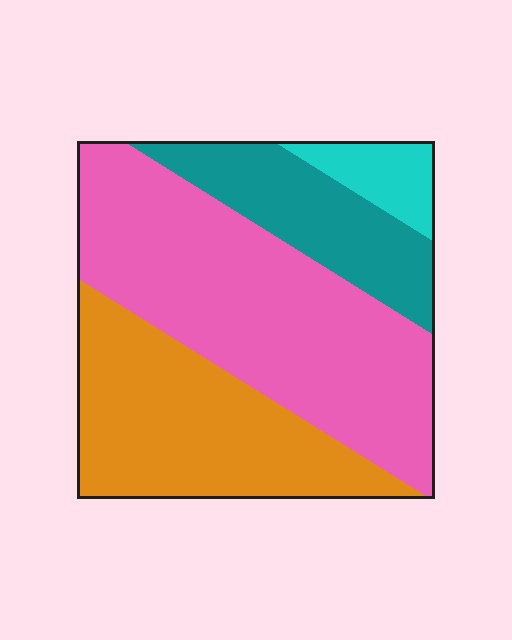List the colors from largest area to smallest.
From largest to smallest: pink, orange, teal, cyan.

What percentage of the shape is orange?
Orange covers roughly 30% of the shape.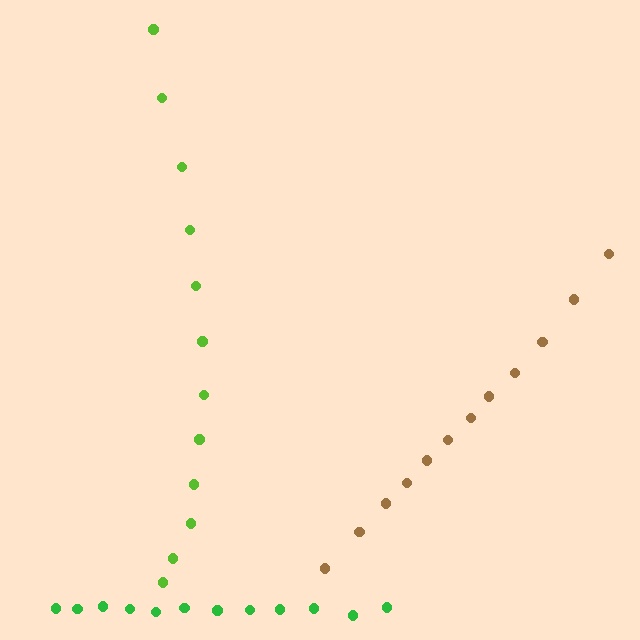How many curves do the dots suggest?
There are 3 distinct paths.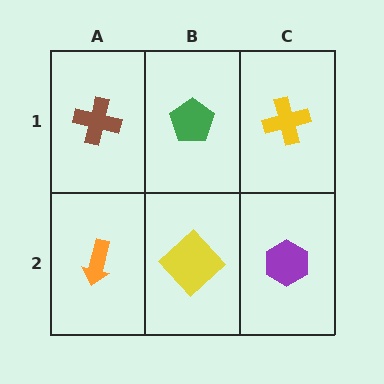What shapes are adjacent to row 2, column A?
A brown cross (row 1, column A), a yellow diamond (row 2, column B).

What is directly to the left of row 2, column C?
A yellow diamond.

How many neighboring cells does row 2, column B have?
3.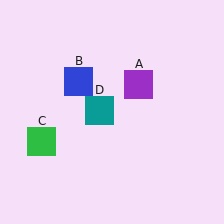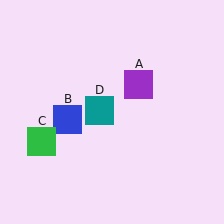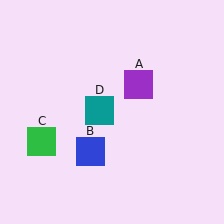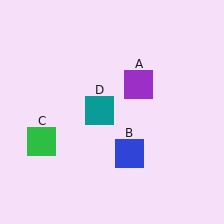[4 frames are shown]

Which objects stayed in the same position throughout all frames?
Purple square (object A) and green square (object C) and teal square (object D) remained stationary.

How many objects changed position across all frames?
1 object changed position: blue square (object B).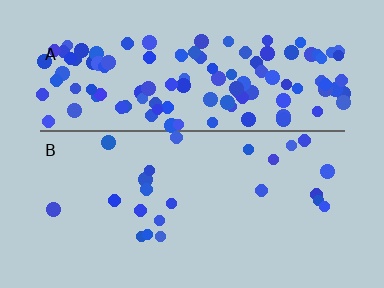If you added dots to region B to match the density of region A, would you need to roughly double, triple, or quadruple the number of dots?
Approximately quadruple.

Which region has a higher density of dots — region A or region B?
A (the top).